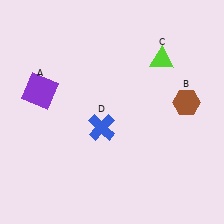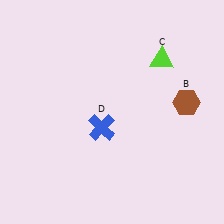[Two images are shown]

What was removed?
The purple square (A) was removed in Image 2.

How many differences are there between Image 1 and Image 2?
There is 1 difference between the two images.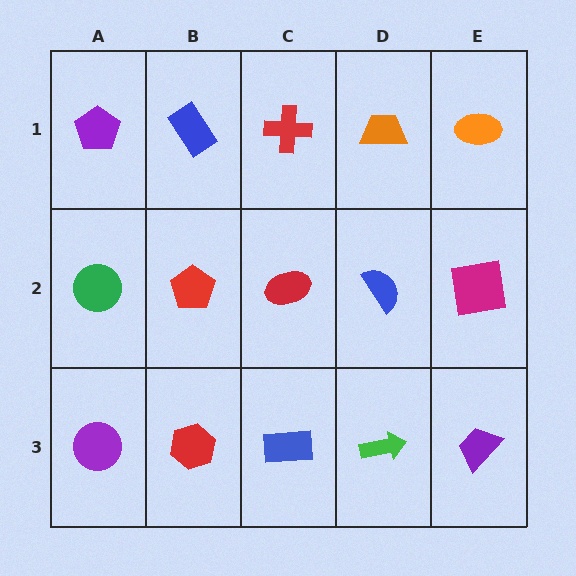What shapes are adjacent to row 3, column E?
A magenta square (row 2, column E), a green arrow (row 3, column D).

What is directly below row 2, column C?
A blue rectangle.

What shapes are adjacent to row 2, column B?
A blue rectangle (row 1, column B), a red hexagon (row 3, column B), a green circle (row 2, column A), a red ellipse (row 2, column C).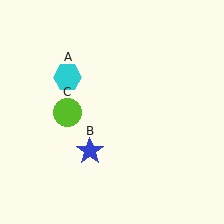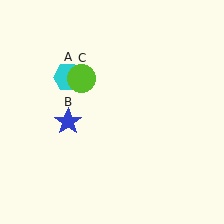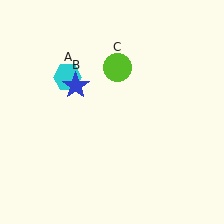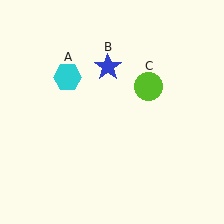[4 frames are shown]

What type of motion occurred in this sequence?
The blue star (object B), lime circle (object C) rotated clockwise around the center of the scene.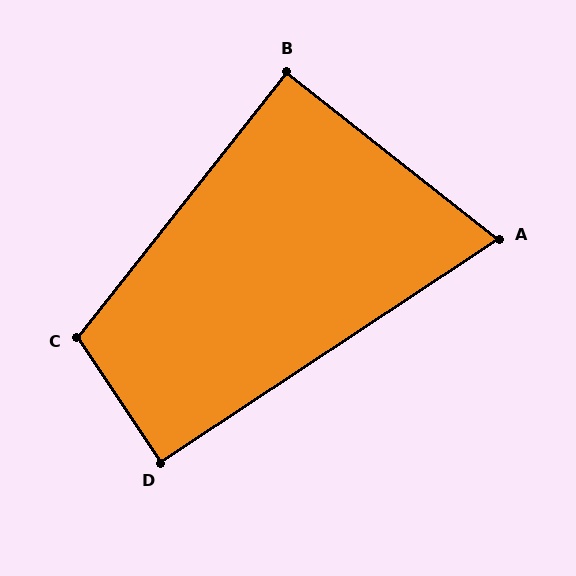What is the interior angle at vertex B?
Approximately 90 degrees (approximately right).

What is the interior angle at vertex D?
Approximately 90 degrees (approximately right).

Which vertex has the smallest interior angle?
A, at approximately 72 degrees.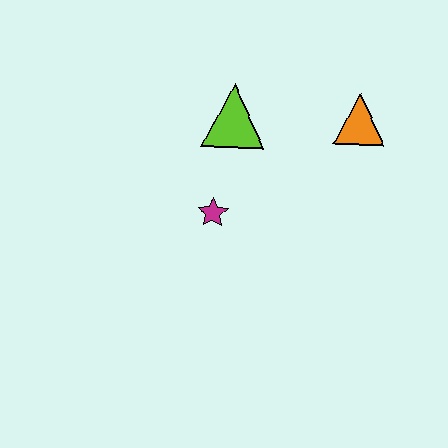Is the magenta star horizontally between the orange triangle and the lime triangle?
No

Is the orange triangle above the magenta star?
Yes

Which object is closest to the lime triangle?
The magenta star is closest to the lime triangle.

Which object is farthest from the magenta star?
The orange triangle is farthest from the magenta star.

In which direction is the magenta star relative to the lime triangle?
The magenta star is below the lime triangle.